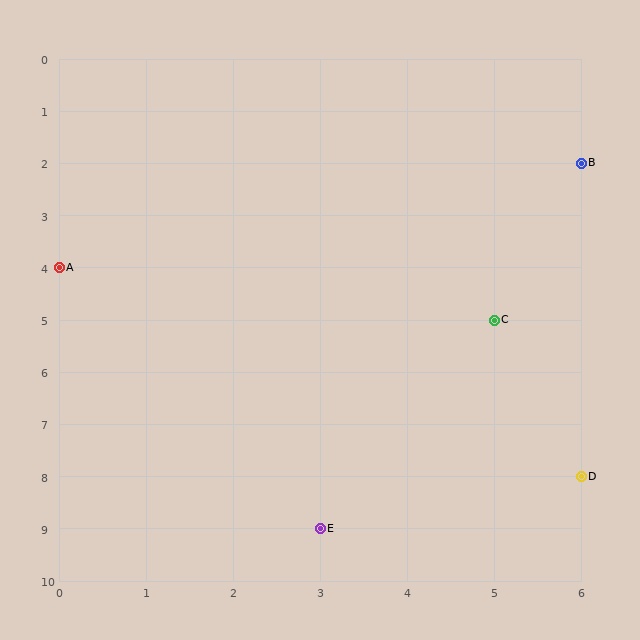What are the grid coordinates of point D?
Point D is at grid coordinates (6, 8).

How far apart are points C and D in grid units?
Points C and D are 1 column and 3 rows apart (about 3.2 grid units diagonally).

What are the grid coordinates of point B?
Point B is at grid coordinates (6, 2).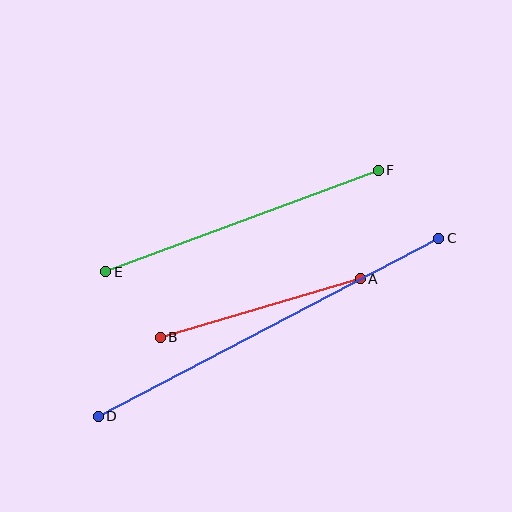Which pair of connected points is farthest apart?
Points C and D are farthest apart.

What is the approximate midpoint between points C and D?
The midpoint is at approximately (268, 327) pixels.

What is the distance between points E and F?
The distance is approximately 291 pixels.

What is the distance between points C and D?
The distance is approximately 384 pixels.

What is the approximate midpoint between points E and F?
The midpoint is at approximately (242, 221) pixels.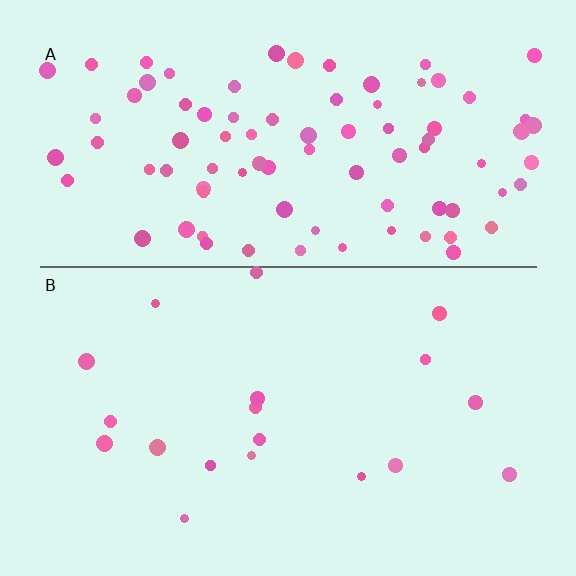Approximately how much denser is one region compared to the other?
Approximately 4.6× — region A over region B.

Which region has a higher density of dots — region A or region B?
A (the top).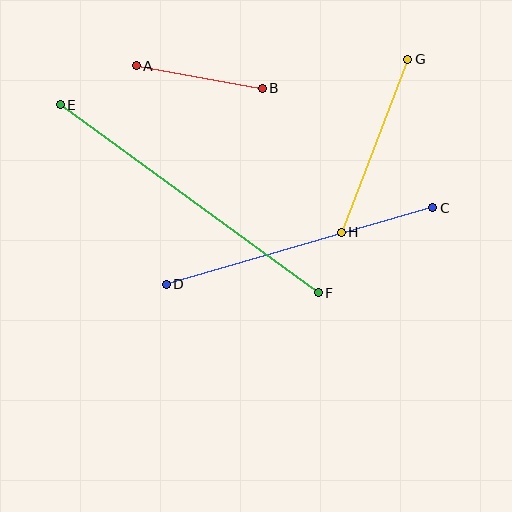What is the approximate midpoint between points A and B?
The midpoint is at approximately (199, 77) pixels.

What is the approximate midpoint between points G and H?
The midpoint is at approximately (375, 146) pixels.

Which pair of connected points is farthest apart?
Points E and F are farthest apart.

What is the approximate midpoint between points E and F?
The midpoint is at approximately (189, 199) pixels.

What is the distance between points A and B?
The distance is approximately 128 pixels.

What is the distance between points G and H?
The distance is approximately 185 pixels.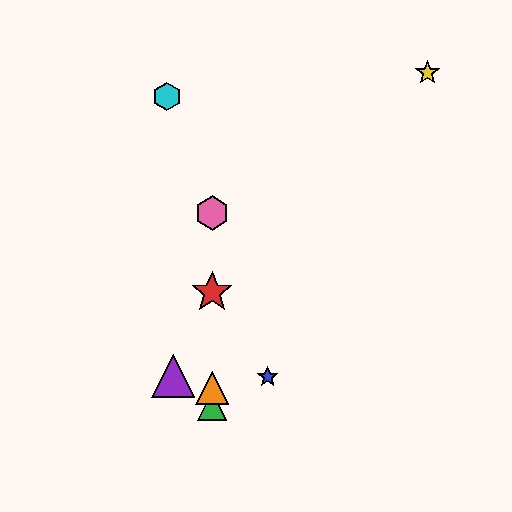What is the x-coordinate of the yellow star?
The yellow star is at x≈428.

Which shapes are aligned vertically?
The red star, the green triangle, the orange triangle, the pink hexagon are aligned vertically.